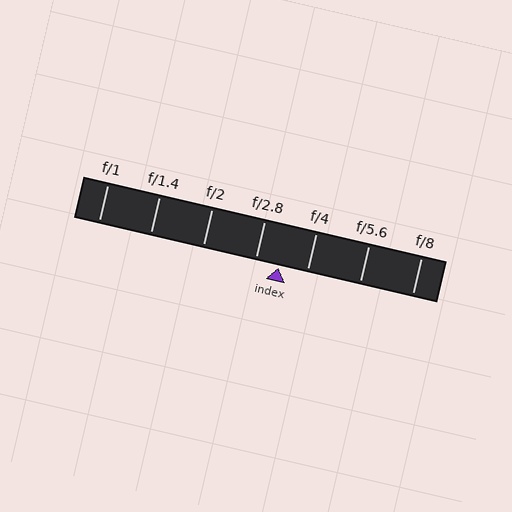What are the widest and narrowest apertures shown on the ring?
The widest aperture shown is f/1 and the narrowest is f/8.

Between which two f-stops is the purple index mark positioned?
The index mark is between f/2.8 and f/4.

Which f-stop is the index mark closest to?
The index mark is closest to f/2.8.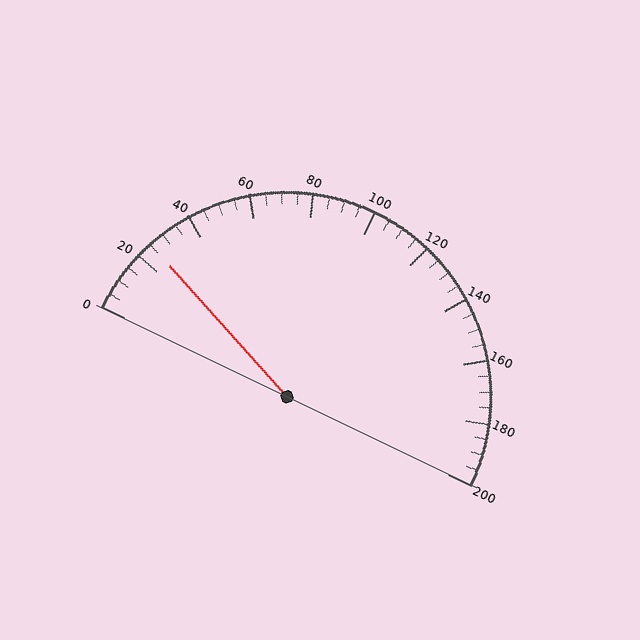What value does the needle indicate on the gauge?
The needle indicates approximately 25.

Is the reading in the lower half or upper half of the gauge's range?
The reading is in the lower half of the range (0 to 200).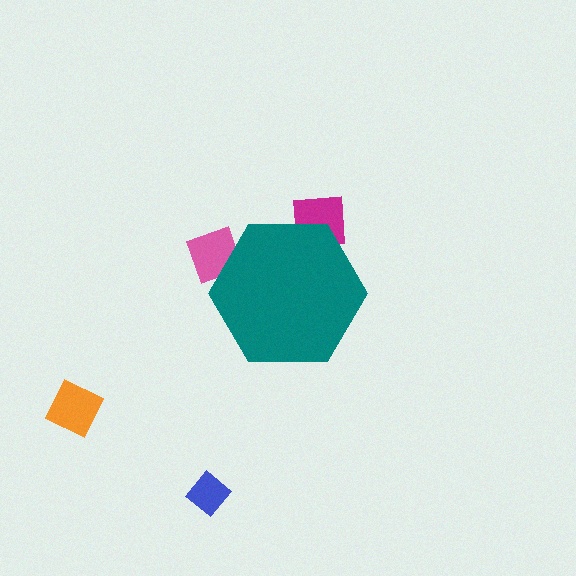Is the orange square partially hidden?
No, the orange square is fully visible.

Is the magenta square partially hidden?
Yes, the magenta square is partially hidden behind the teal hexagon.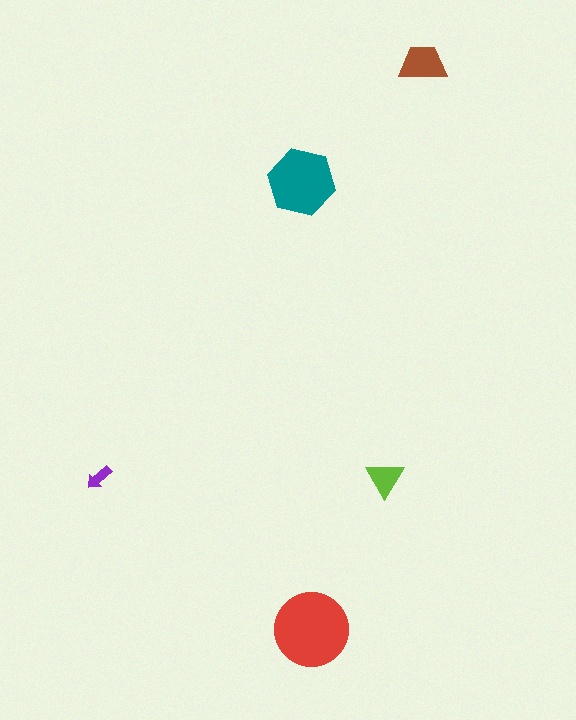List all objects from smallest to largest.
The purple arrow, the lime triangle, the brown trapezoid, the teal hexagon, the red circle.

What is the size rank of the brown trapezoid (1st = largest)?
3rd.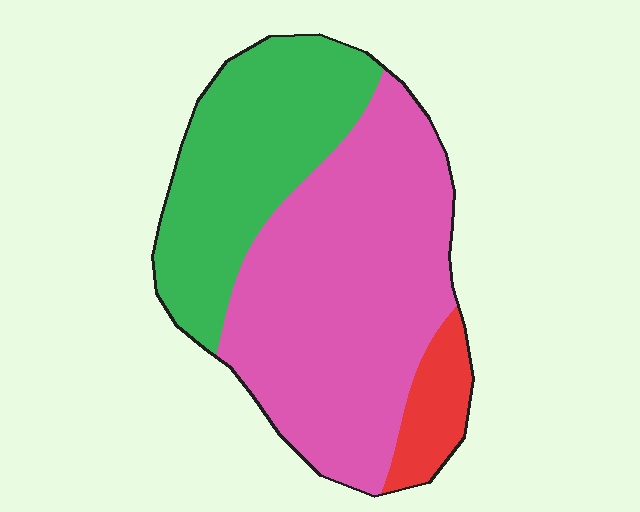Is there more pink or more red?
Pink.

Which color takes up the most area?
Pink, at roughly 55%.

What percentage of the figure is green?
Green takes up about one third (1/3) of the figure.